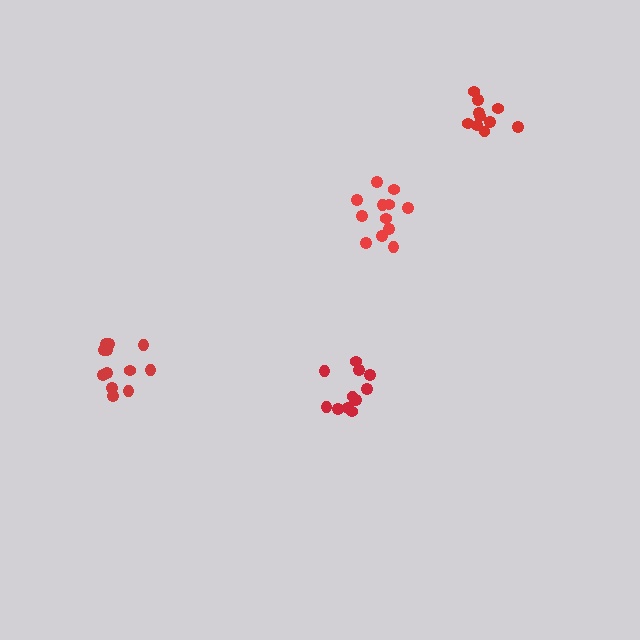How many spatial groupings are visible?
There are 4 spatial groupings.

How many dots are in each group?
Group 1: 12 dots, Group 2: 12 dots, Group 3: 10 dots, Group 4: 12 dots (46 total).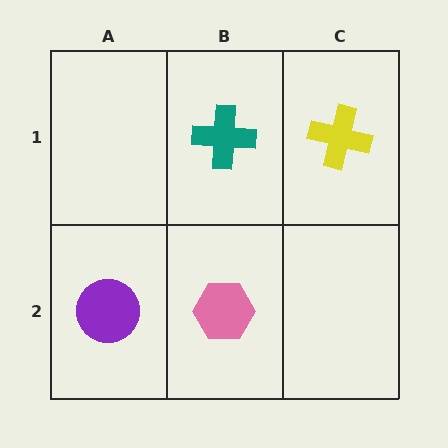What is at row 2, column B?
A pink hexagon.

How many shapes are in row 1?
2 shapes.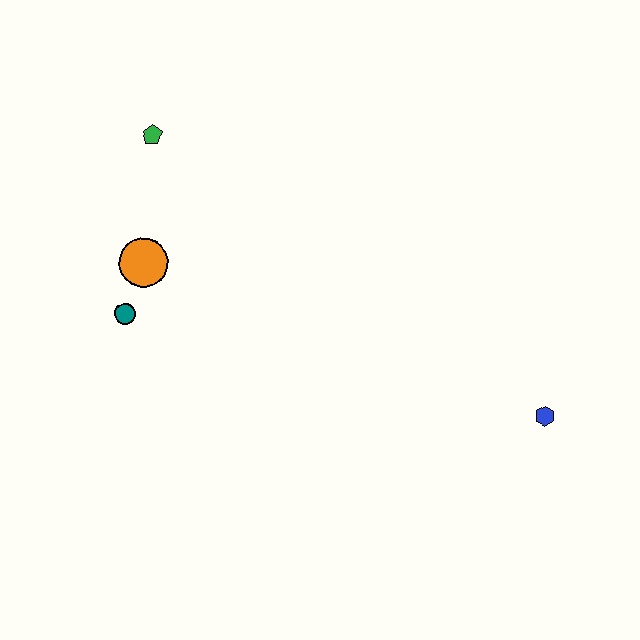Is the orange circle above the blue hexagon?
Yes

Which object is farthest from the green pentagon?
The blue hexagon is farthest from the green pentagon.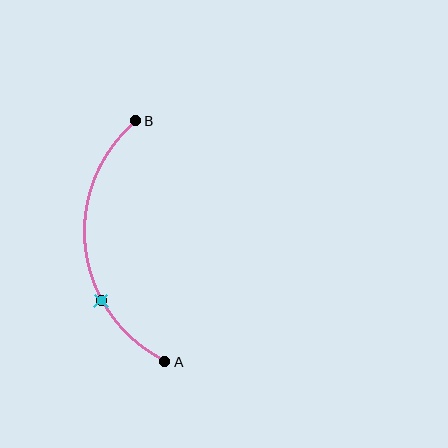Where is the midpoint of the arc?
The arc midpoint is the point on the curve farthest from the straight line joining A and B. It sits to the left of that line.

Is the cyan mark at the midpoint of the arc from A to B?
No. The cyan mark lies on the arc but is closer to endpoint A. The arc midpoint would be at the point on the curve equidistant along the arc from both A and B.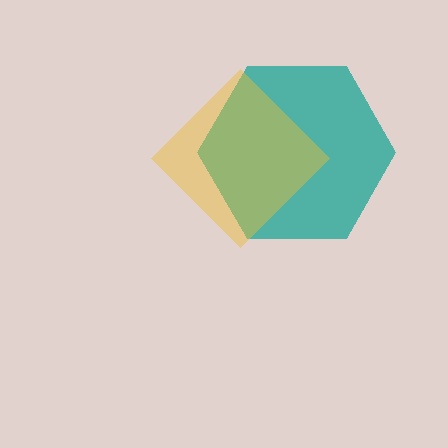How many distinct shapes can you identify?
There are 2 distinct shapes: a teal hexagon, a yellow diamond.